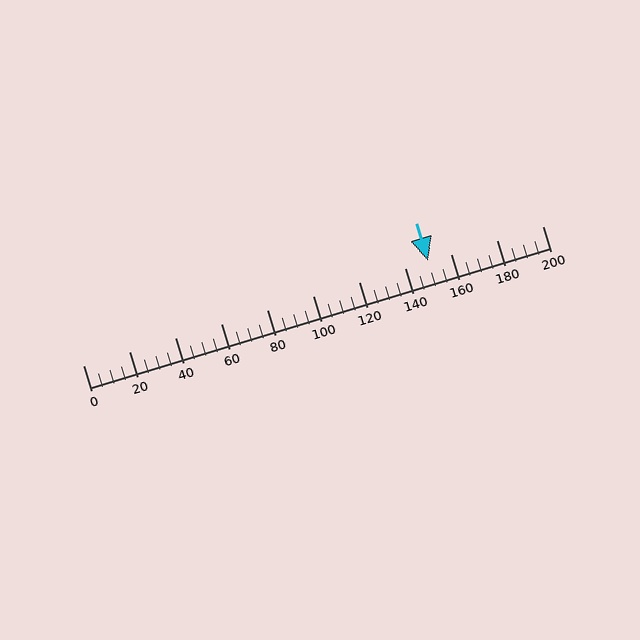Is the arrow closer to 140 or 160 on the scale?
The arrow is closer to 160.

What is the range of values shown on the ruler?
The ruler shows values from 0 to 200.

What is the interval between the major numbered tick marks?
The major tick marks are spaced 20 units apart.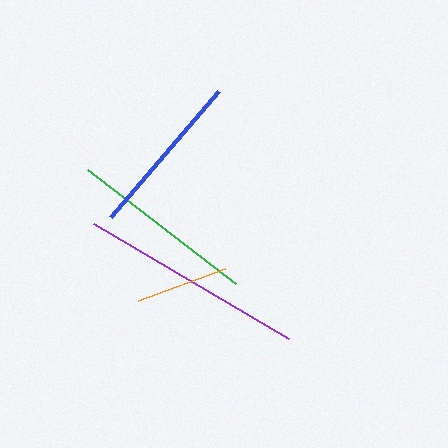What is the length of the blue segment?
The blue segment is approximately 166 pixels long.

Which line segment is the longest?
The purple line is the longest at approximately 227 pixels.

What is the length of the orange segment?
The orange segment is approximately 93 pixels long.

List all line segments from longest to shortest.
From longest to shortest: purple, green, blue, orange.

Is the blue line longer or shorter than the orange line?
The blue line is longer than the orange line.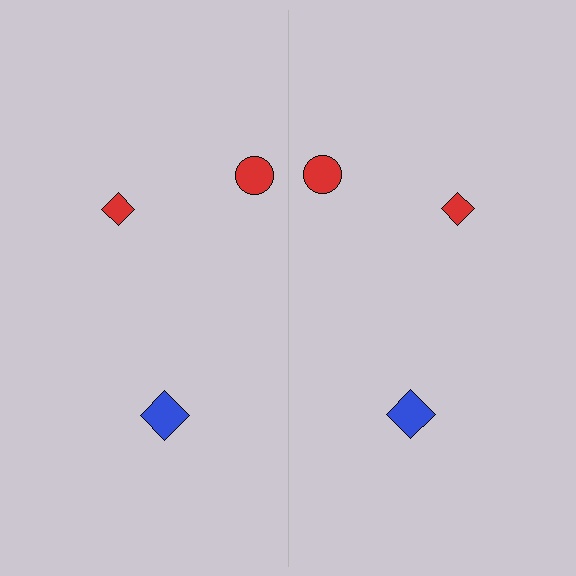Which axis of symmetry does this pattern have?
The pattern has a vertical axis of symmetry running through the center of the image.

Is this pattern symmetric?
Yes, this pattern has bilateral (reflection) symmetry.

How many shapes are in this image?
There are 6 shapes in this image.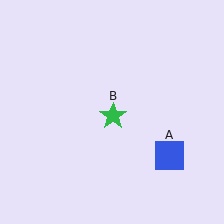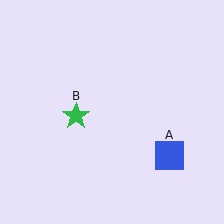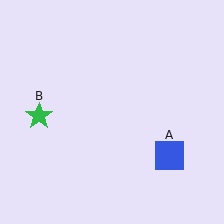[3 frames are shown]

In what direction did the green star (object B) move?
The green star (object B) moved left.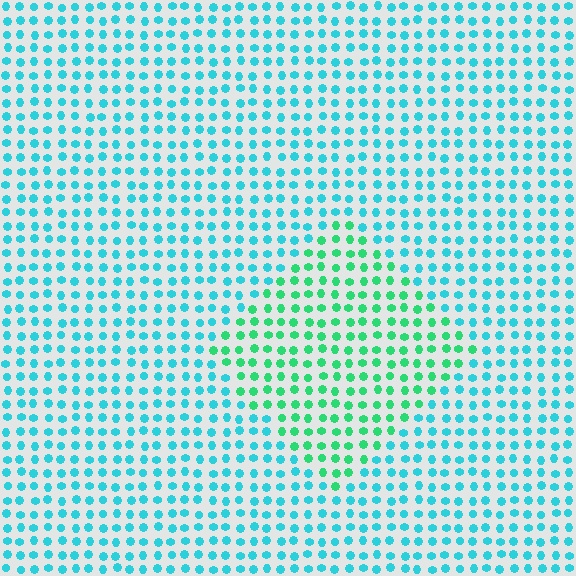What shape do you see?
I see a diamond.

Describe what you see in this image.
The image is filled with small cyan elements in a uniform arrangement. A diamond-shaped region is visible where the elements are tinted to a slightly different hue, forming a subtle color boundary.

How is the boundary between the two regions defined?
The boundary is defined purely by a slight shift in hue (about 39 degrees). Spacing, size, and orientation are identical on both sides.